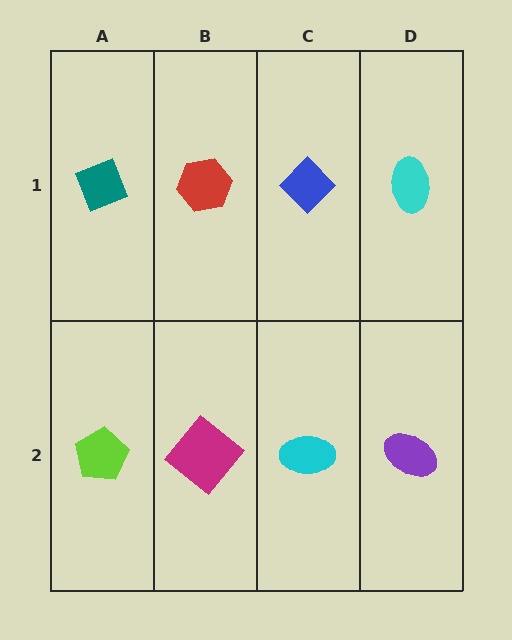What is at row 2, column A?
A lime pentagon.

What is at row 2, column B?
A magenta diamond.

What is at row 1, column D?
A cyan ellipse.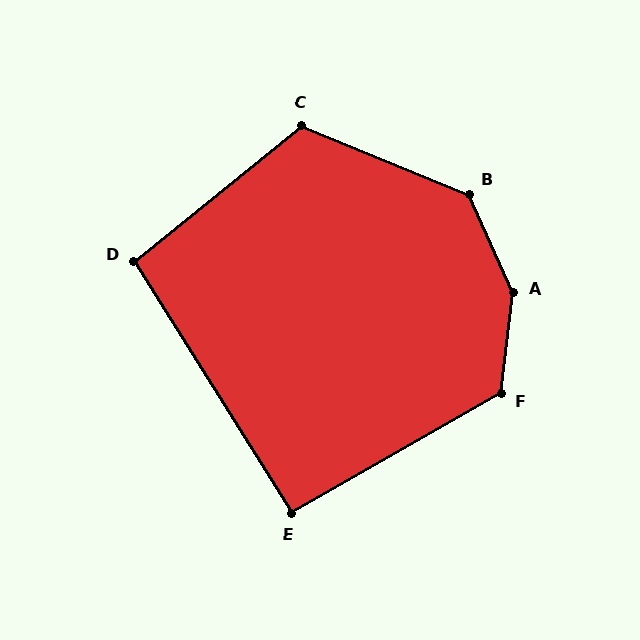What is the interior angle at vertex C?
Approximately 119 degrees (obtuse).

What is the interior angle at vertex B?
Approximately 136 degrees (obtuse).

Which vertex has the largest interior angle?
A, at approximately 149 degrees.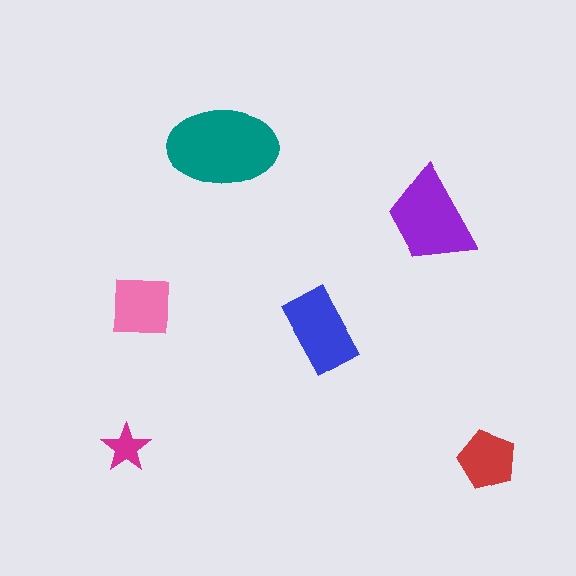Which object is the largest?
The teal ellipse.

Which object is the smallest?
The magenta star.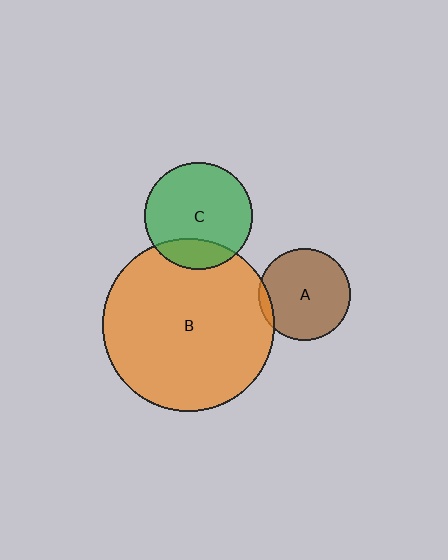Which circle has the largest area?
Circle B (orange).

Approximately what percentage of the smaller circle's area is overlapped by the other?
Approximately 5%.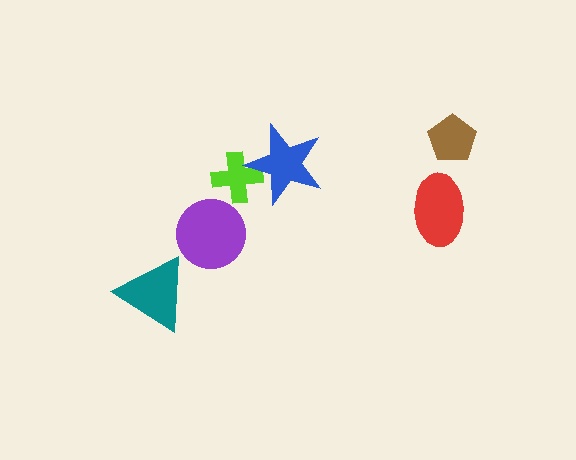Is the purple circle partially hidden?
No, no other shape covers it.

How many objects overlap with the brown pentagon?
0 objects overlap with the brown pentagon.